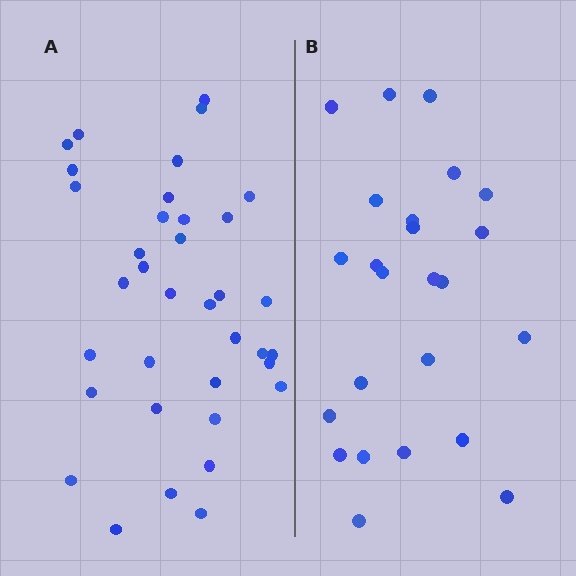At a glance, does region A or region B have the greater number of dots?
Region A (the left region) has more dots.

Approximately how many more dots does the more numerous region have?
Region A has roughly 12 or so more dots than region B.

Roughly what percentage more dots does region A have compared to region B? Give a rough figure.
About 50% more.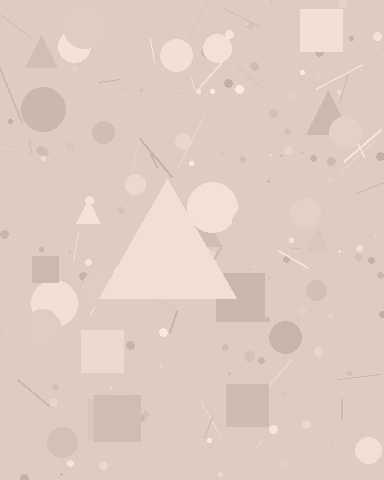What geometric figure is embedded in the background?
A triangle is embedded in the background.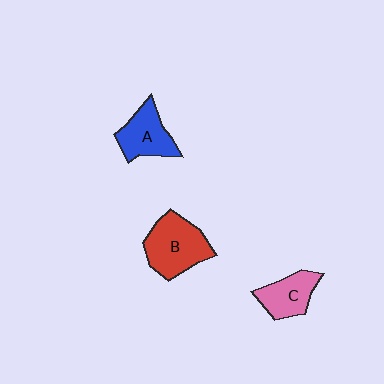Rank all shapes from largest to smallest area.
From largest to smallest: B (red), A (blue), C (pink).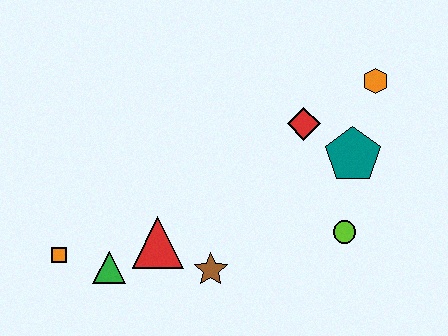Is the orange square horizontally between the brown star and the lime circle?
No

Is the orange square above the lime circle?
No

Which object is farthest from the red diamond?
The orange square is farthest from the red diamond.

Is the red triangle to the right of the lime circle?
No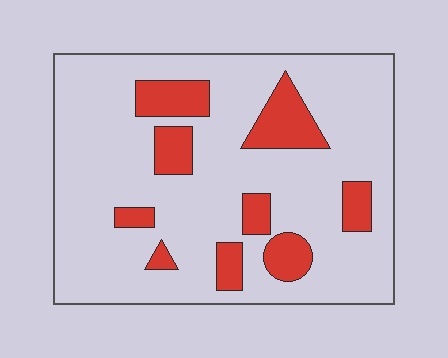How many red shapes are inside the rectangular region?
9.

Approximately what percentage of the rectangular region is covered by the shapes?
Approximately 20%.